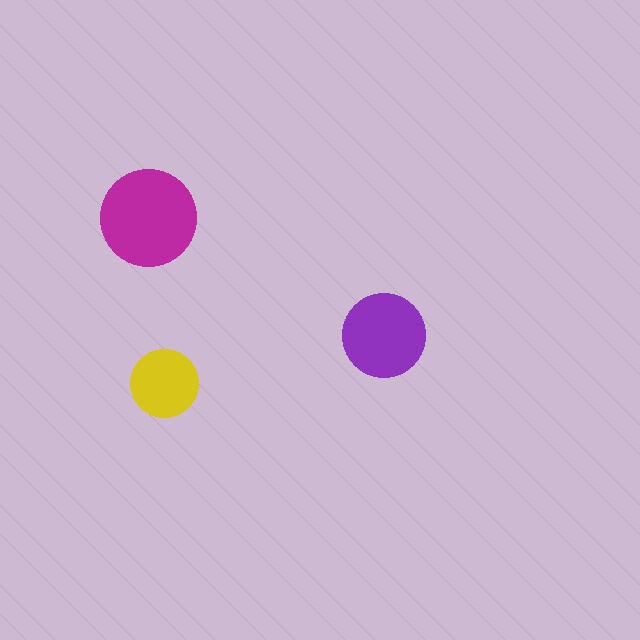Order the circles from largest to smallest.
the magenta one, the purple one, the yellow one.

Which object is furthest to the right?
The purple circle is rightmost.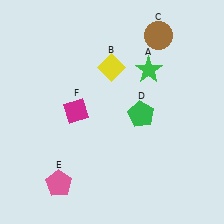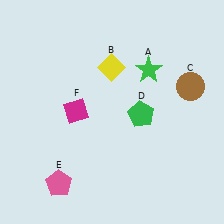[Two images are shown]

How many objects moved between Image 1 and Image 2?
1 object moved between the two images.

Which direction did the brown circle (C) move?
The brown circle (C) moved down.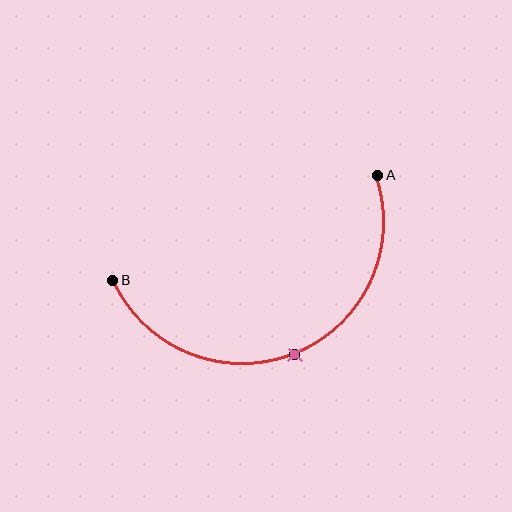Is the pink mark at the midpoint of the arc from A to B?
Yes. The pink mark lies on the arc at equal arc-length from both A and B — it is the arc midpoint.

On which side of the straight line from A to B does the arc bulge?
The arc bulges below the straight line connecting A and B.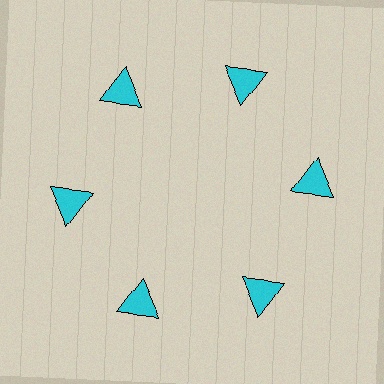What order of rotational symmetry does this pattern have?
This pattern has 6-fold rotational symmetry.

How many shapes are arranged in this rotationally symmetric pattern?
There are 6 shapes, arranged in 6 groups of 1.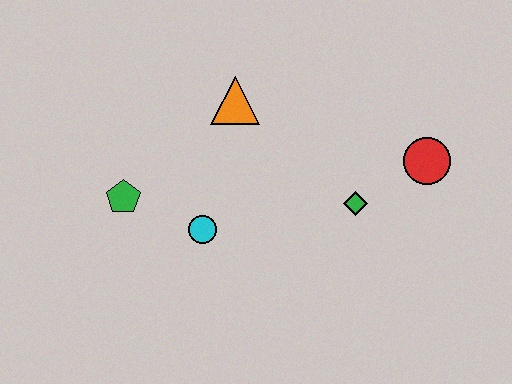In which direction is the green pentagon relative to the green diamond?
The green pentagon is to the left of the green diamond.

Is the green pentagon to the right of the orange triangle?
No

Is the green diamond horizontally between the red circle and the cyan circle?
Yes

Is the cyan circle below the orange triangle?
Yes